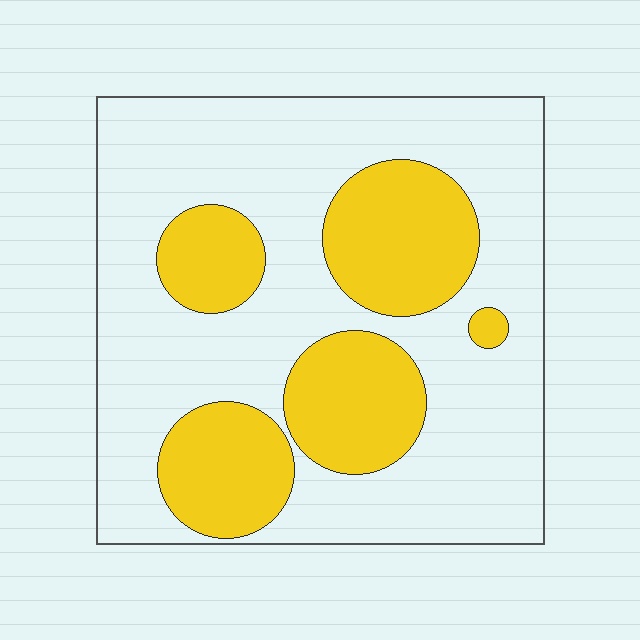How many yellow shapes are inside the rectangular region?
5.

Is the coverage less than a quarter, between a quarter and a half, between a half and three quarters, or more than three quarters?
Between a quarter and a half.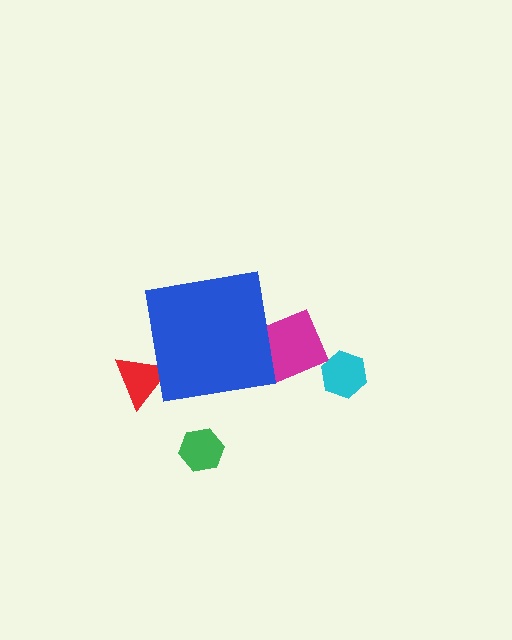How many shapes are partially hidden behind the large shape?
2 shapes are partially hidden.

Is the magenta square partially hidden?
Yes, the magenta square is partially hidden behind the blue square.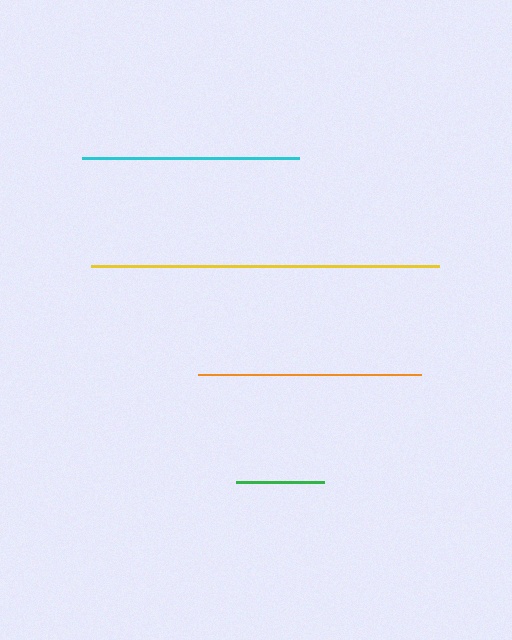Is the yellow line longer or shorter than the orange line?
The yellow line is longer than the orange line.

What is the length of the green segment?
The green segment is approximately 88 pixels long.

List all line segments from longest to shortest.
From longest to shortest: yellow, orange, cyan, green.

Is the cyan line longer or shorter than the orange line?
The orange line is longer than the cyan line.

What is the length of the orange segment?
The orange segment is approximately 223 pixels long.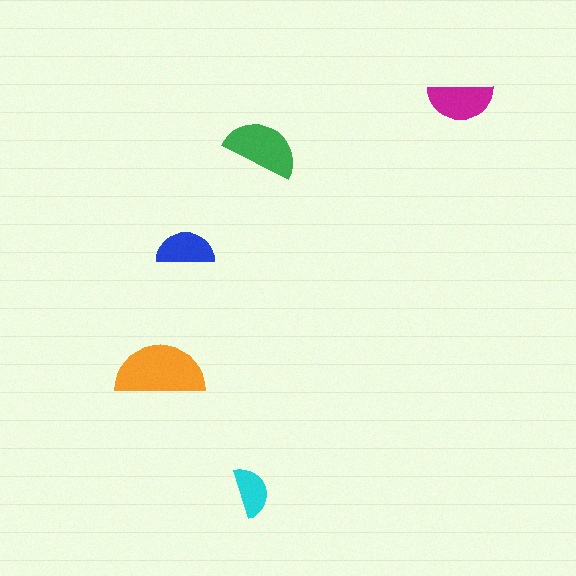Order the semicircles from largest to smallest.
the orange one, the green one, the magenta one, the blue one, the cyan one.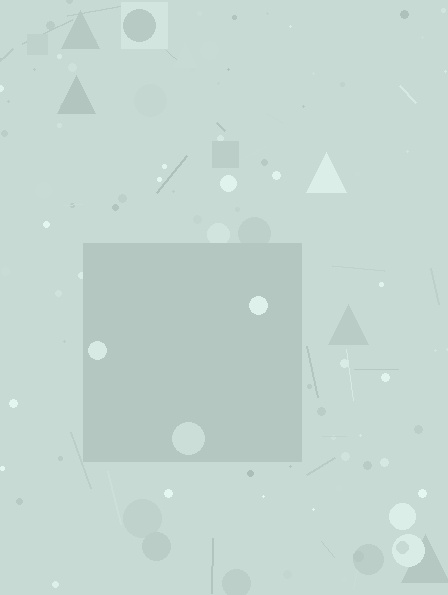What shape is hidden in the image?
A square is hidden in the image.